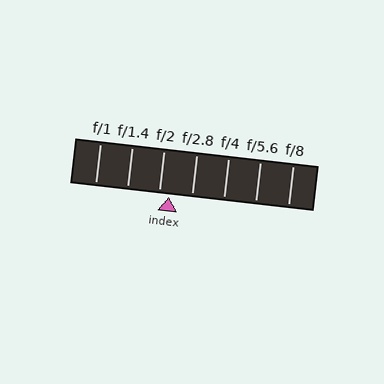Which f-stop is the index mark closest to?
The index mark is closest to f/2.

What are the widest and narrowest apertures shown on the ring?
The widest aperture shown is f/1 and the narrowest is f/8.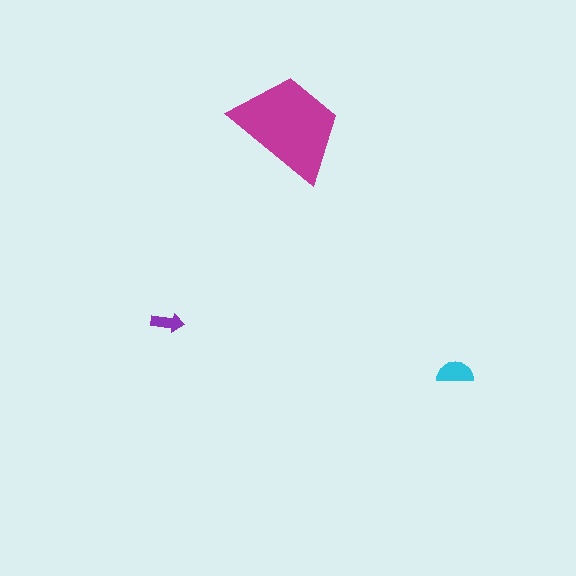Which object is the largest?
The magenta trapezoid.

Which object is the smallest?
The purple arrow.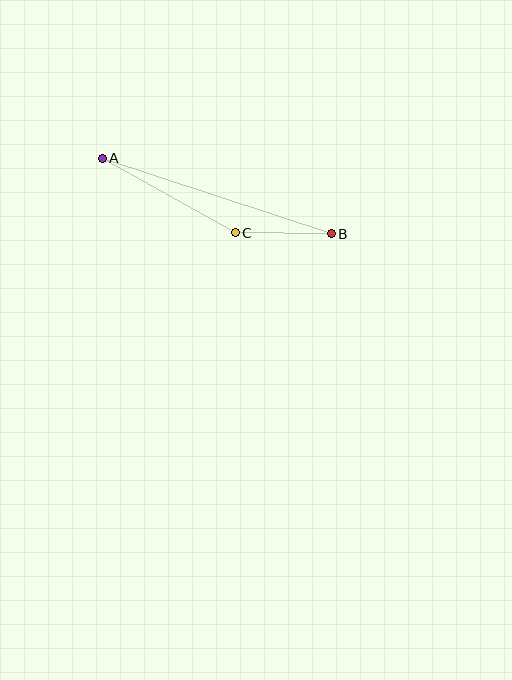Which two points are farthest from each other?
Points A and B are farthest from each other.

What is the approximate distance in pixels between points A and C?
The distance between A and C is approximately 152 pixels.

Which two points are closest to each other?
Points B and C are closest to each other.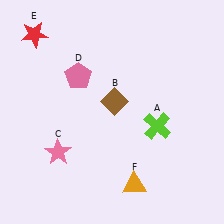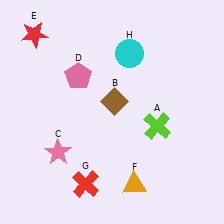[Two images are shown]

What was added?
A red cross (G), a cyan circle (H) were added in Image 2.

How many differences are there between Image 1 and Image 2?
There are 2 differences between the two images.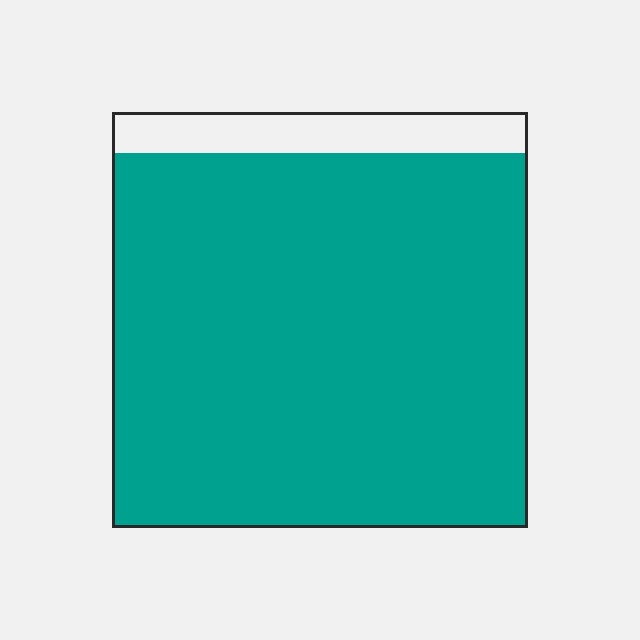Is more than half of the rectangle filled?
Yes.